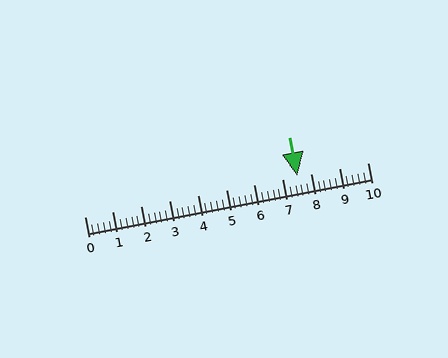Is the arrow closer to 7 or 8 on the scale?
The arrow is closer to 8.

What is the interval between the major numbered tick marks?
The major tick marks are spaced 1 units apart.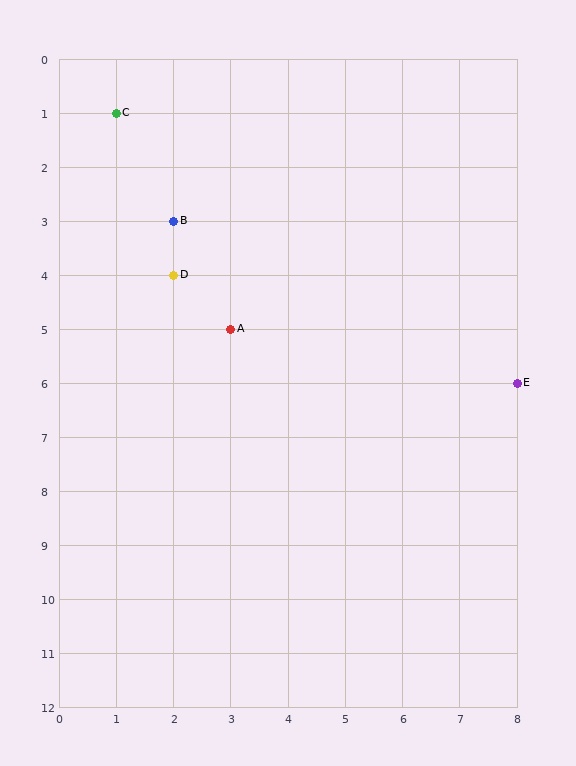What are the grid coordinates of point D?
Point D is at grid coordinates (2, 4).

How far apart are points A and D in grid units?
Points A and D are 1 column and 1 row apart (about 1.4 grid units diagonally).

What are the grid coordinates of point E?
Point E is at grid coordinates (8, 6).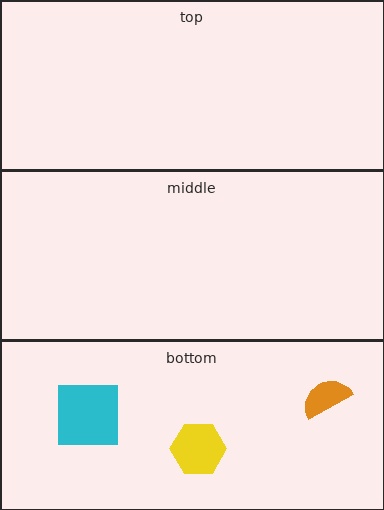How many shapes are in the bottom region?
3.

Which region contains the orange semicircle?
The bottom region.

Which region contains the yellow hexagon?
The bottom region.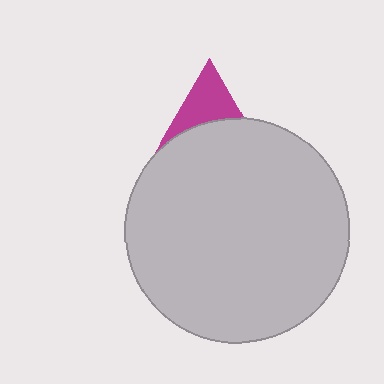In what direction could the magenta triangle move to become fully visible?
The magenta triangle could move up. That would shift it out from behind the light gray circle entirely.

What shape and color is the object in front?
The object in front is a light gray circle.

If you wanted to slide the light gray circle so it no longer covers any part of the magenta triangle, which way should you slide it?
Slide it down — that is the most direct way to separate the two shapes.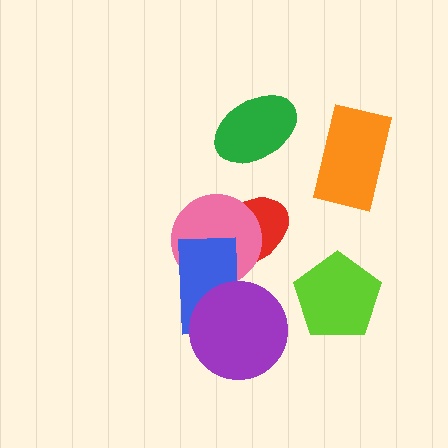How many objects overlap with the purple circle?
1 object overlaps with the purple circle.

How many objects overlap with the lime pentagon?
0 objects overlap with the lime pentagon.